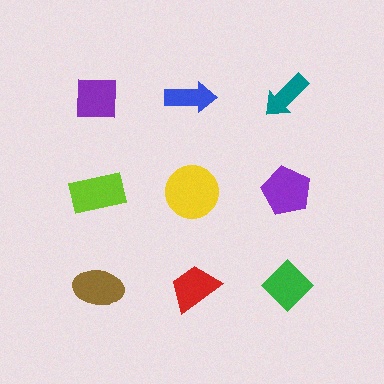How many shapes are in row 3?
3 shapes.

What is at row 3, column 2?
A red trapezoid.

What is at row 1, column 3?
A teal arrow.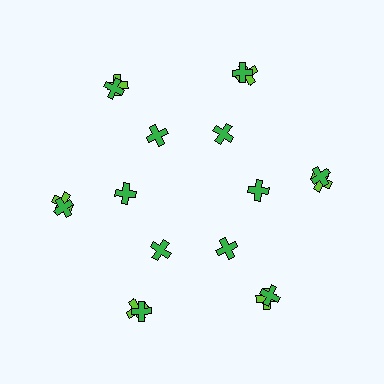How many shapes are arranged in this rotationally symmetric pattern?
There are 18 shapes, arranged in 6 groups of 3.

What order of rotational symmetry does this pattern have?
This pattern has 6-fold rotational symmetry.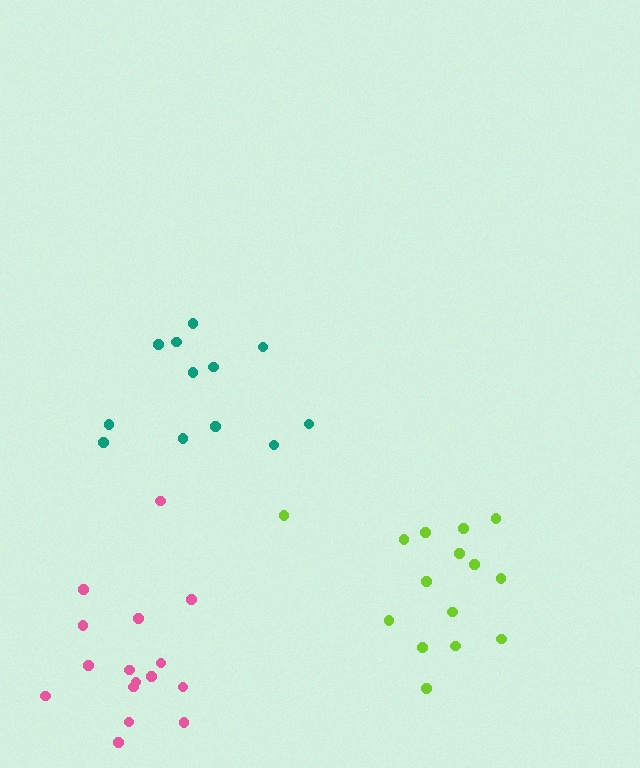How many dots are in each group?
Group 1: 15 dots, Group 2: 12 dots, Group 3: 16 dots (43 total).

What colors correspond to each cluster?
The clusters are colored: lime, teal, pink.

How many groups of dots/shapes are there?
There are 3 groups.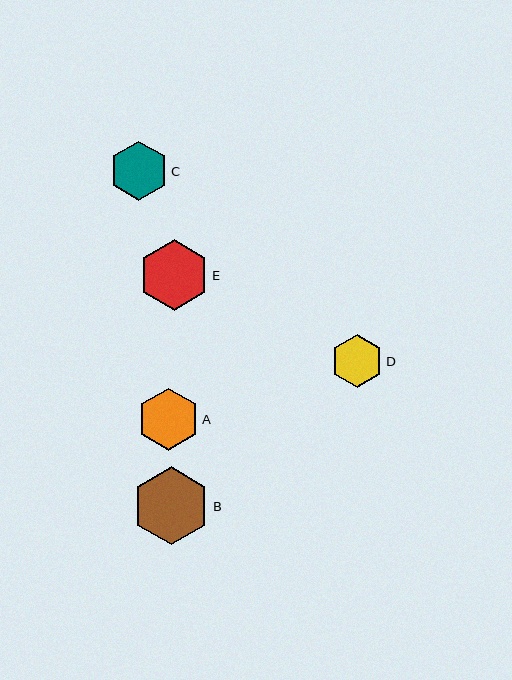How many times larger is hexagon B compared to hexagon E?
Hexagon B is approximately 1.1 times the size of hexagon E.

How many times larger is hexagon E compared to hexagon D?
Hexagon E is approximately 1.3 times the size of hexagon D.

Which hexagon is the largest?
Hexagon B is the largest with a size of approximately 78 pixels.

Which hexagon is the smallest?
Hexagon D is the smallest with a size of approximately 53 pixels.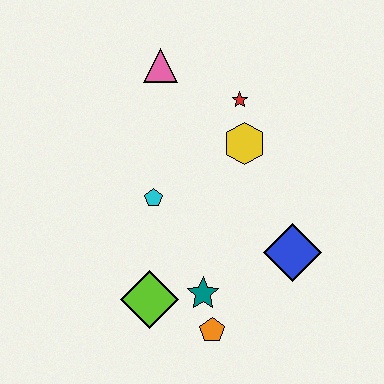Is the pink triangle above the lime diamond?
Yes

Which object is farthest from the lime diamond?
The pink triangle is farthest from the lime diamond.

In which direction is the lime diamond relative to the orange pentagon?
The lime diamond is to the left of the orange pentagon.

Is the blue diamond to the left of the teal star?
No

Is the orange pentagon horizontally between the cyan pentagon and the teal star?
No